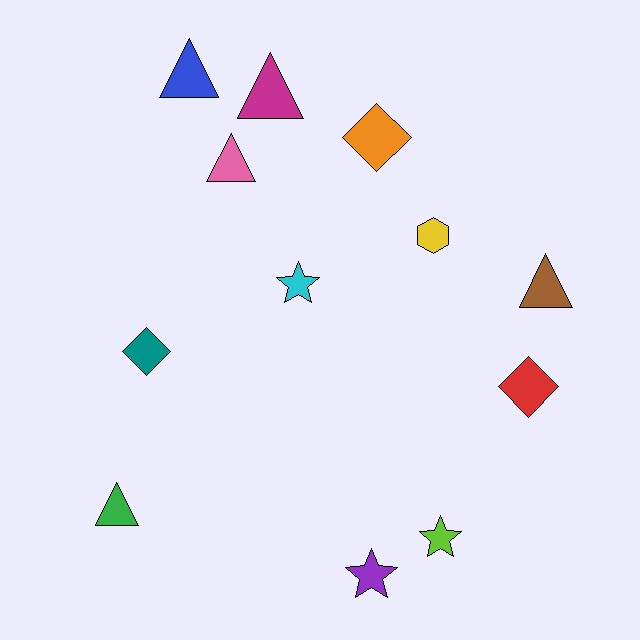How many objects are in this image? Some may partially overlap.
There are 12 objects.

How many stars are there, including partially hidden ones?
There are 3 stars.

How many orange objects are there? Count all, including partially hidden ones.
There is 1 orange object.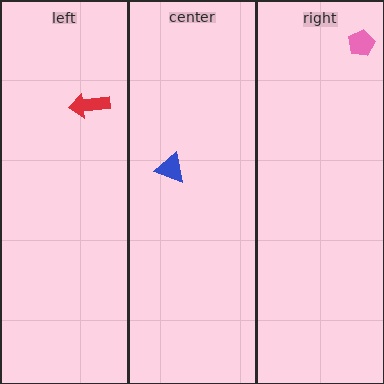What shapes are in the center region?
The blue triangle.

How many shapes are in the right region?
1.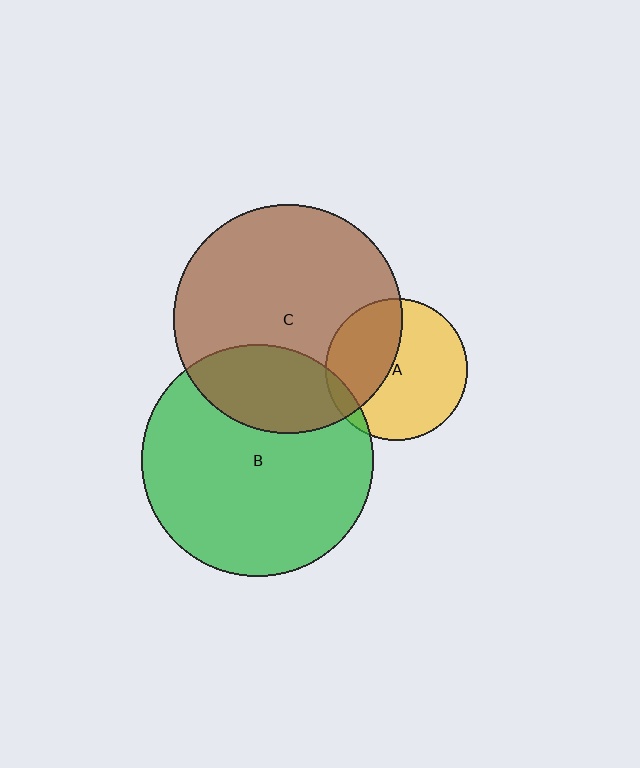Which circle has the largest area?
Circle B (green).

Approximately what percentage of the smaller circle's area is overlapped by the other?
Approximately 40%.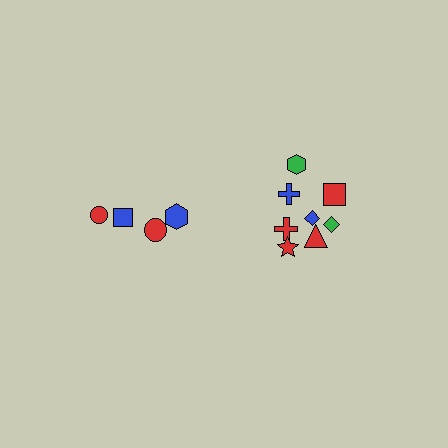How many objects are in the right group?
There are 8 objects.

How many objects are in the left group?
There are 4 objects.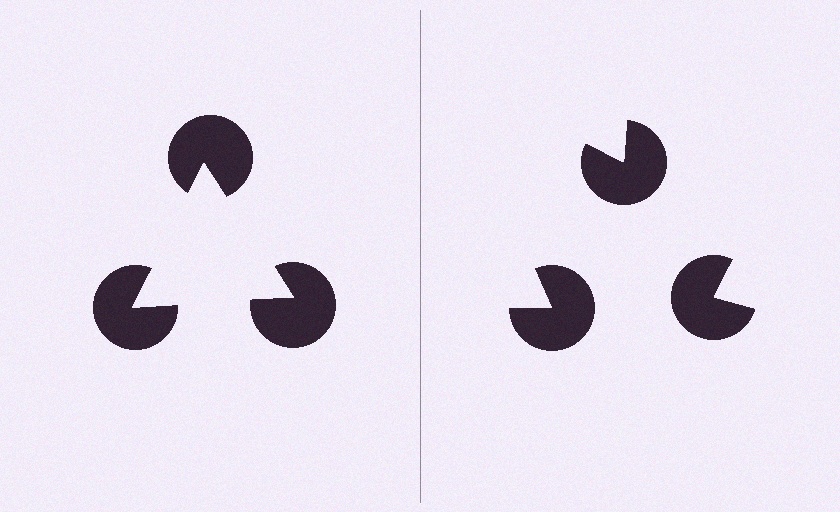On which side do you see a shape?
An illusory triangle appears on the left side. On the right side the wedge cuts are rotated, so no coherent shape forms.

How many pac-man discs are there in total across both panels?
6 — 3 on each side.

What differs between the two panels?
The pac-man discs are positioned identically on both sides; only the wedge orientations differ. On the left they align to a triangle; on the right they are misaligned.